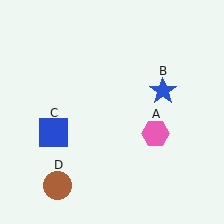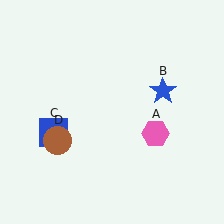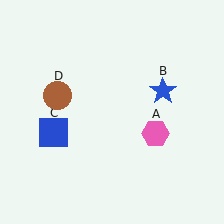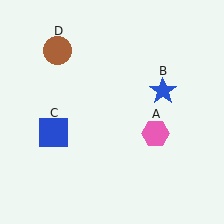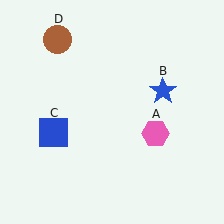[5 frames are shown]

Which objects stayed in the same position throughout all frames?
Pink hexagon (object A) and blue star (object B) and blue square (object C) remained stationary.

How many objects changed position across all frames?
1 object changed position: brown circle (object D).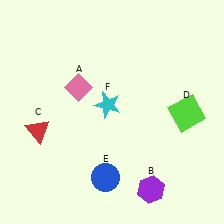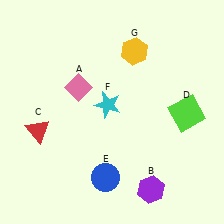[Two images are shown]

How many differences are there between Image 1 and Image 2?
There is 1 difference between the two images.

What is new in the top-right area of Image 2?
A yellow hexagon (G) was added in the top-right area of Image 2.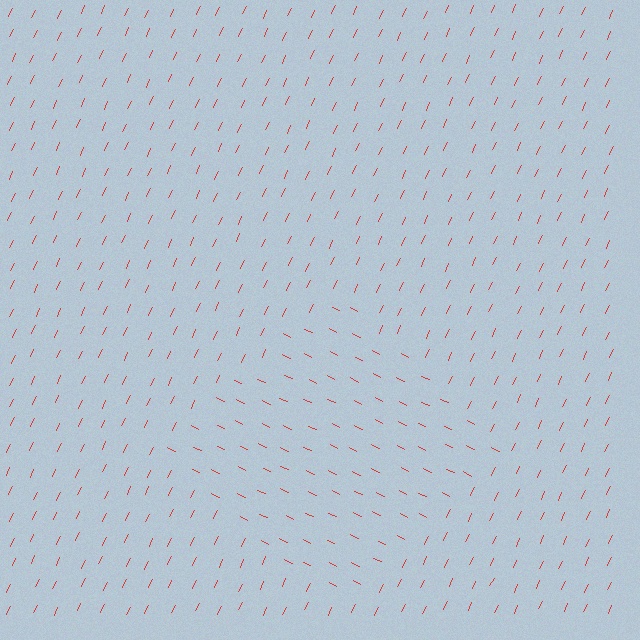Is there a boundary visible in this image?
Yes, there is a texture boundary formed by a change in line orientation.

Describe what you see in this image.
The image is filled with small red line segments. A diamond region in the image has lines oriented differently from the surrounding lines, creating a visible texture boundary.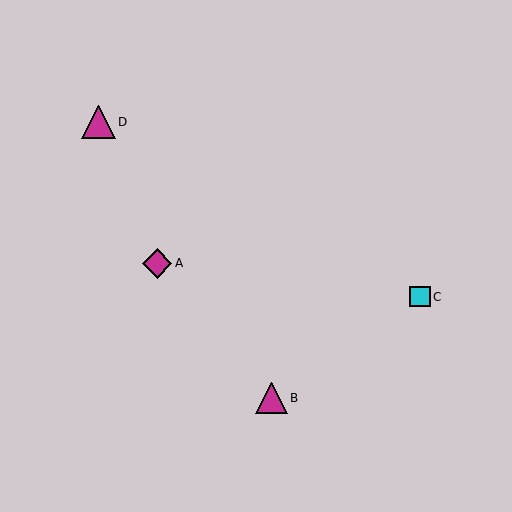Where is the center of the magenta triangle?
The center of the magenta triangle is at (99, 122).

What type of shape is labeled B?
Shape B is a magenta triangle.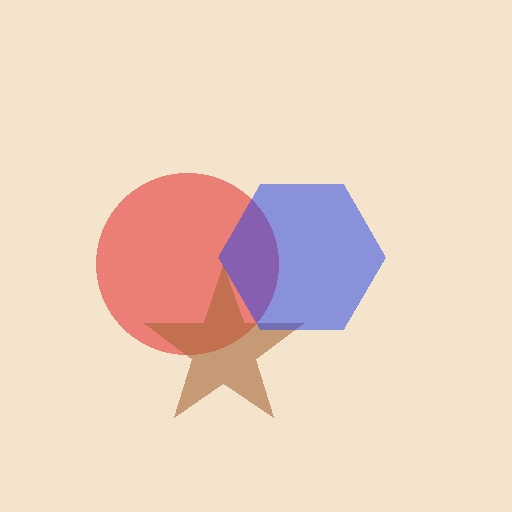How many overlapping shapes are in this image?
There are 3 overlapping shapes in the image.